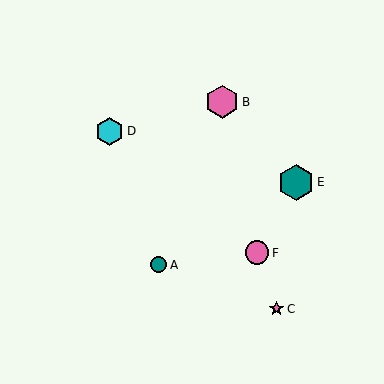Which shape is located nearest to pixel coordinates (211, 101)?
The pink hexagon (labeled B) at (222, 102) is nearest to that location.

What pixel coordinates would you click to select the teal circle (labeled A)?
Click at (159, 265) to select the teal circle A.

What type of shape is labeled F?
Shape F is a pink circle.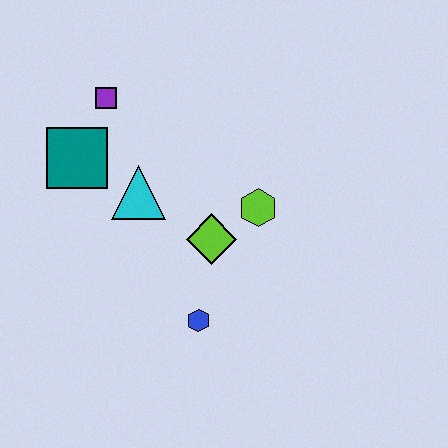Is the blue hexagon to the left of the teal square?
No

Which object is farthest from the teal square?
The blue hexagon is farthest from the teal square.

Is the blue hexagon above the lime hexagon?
No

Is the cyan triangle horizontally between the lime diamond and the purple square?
Yes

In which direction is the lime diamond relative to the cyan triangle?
The lime diamond is to the right of the cyan triangle.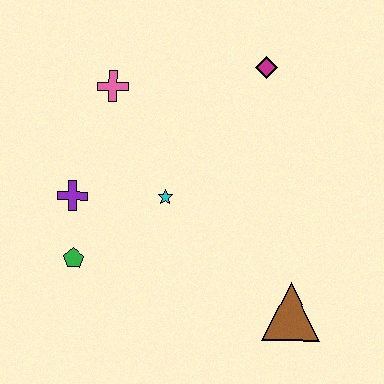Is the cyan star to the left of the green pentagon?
No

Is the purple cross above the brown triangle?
Yes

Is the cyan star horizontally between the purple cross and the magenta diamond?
Yes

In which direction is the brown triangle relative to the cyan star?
The brown triangle is to the right of the cyan star.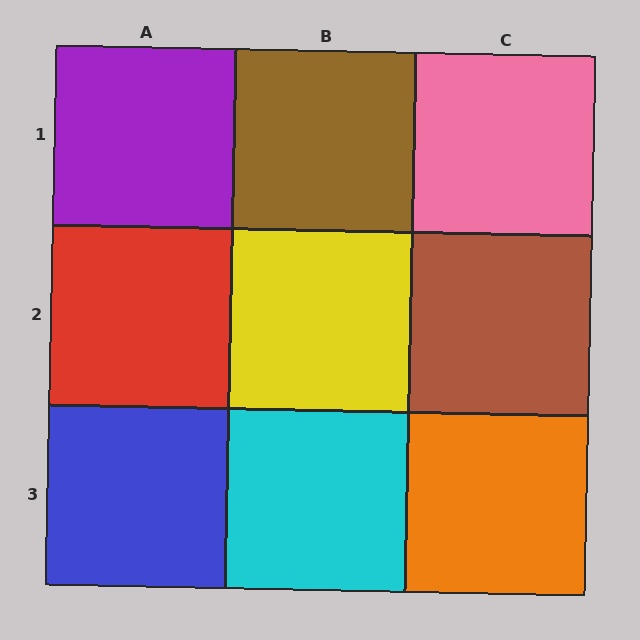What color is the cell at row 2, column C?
Brown.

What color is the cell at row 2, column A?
Red.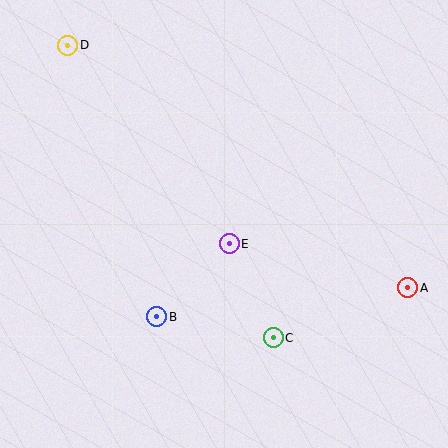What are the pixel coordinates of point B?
Point B is at (157, 317).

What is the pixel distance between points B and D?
The distance between B and D is 286 pixels.